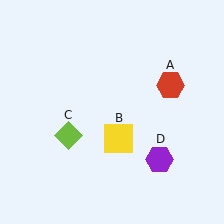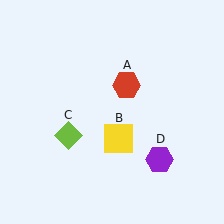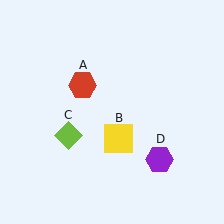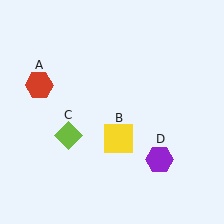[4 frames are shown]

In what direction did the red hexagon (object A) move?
The red hexagon (object A) moved left.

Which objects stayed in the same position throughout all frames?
Yellow square (object B) and lime diamond (object C) and purple hexagon (object D) remained stationary.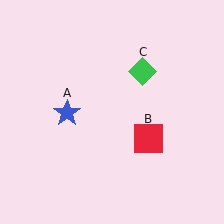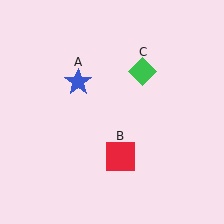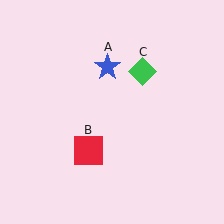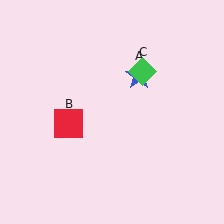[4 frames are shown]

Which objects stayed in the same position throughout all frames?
Green diamond (object C) remained stationary.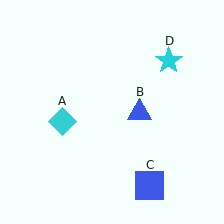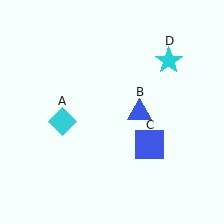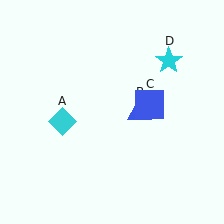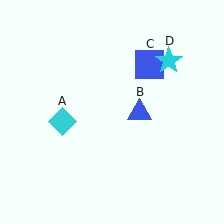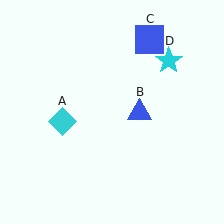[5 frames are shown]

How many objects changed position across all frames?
1 object changed position: blue square (object C).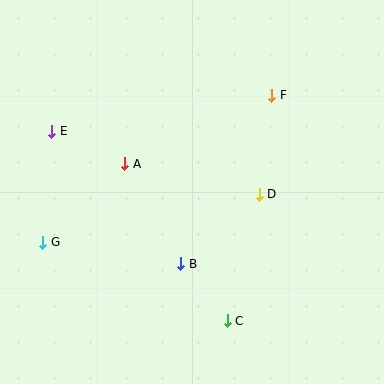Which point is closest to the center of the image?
Point D at (259, 194) is closest to the center.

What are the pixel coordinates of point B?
Point B is at (181, 264).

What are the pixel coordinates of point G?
Point G is at (43, 242).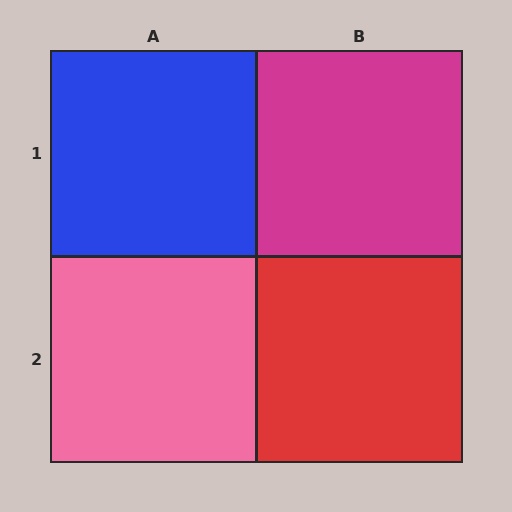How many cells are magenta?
1 cell is magenta.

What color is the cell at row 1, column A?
Blue.